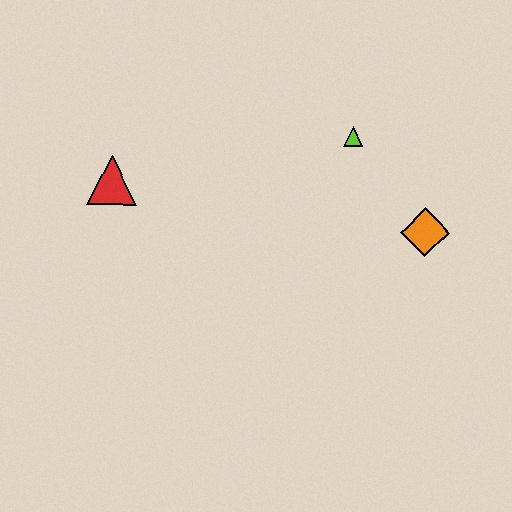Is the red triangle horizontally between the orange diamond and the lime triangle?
No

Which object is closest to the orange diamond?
The lime triangle is closest to the orange diamond.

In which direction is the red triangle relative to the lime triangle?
The red triangle is to the left of the lime triangle.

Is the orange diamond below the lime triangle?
Yes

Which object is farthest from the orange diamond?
The red triangle is farthest from the orange diamond.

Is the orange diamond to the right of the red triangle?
Yes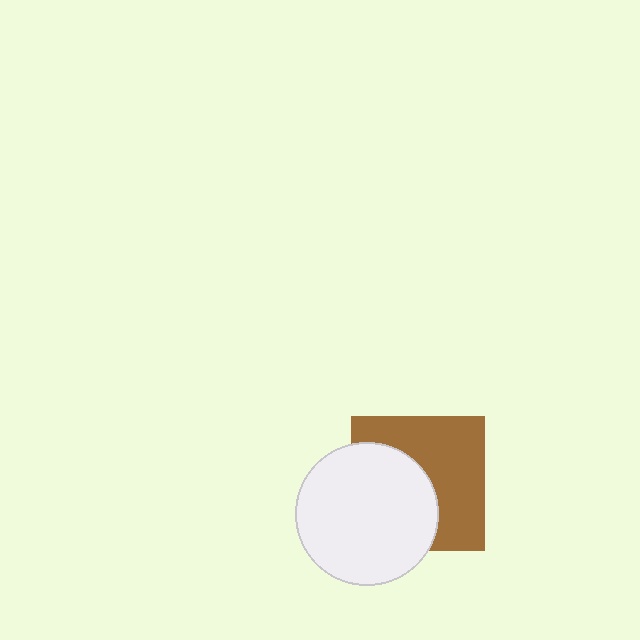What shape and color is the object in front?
The object in front is a white circle.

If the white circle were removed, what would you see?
You would see the complete brown square.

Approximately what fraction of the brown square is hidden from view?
Roughly 46% of the brown square is hidden behind the white circle.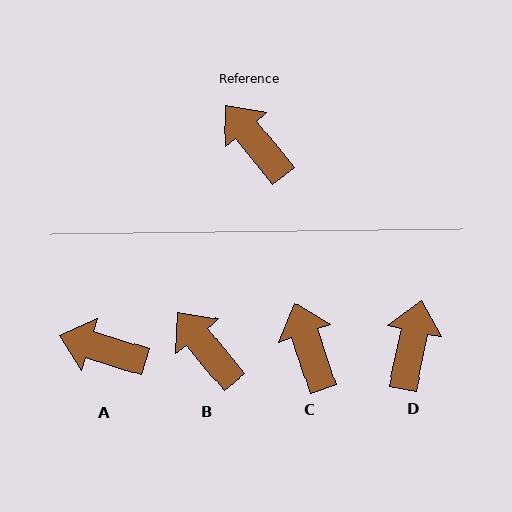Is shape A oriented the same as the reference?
No, it is off by about 34 degrees.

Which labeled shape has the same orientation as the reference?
B.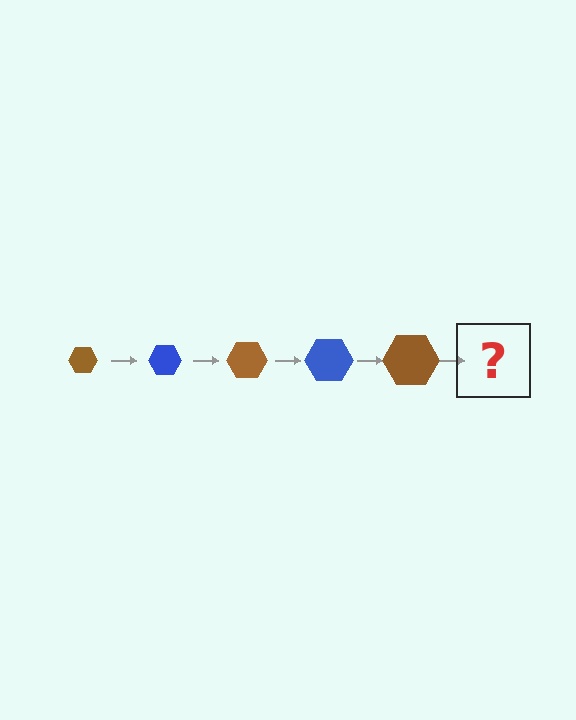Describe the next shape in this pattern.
It should be a blue hexagon, larger than the previous one.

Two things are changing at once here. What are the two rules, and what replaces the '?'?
The two rules are that the hexagon grows larger each step and the color cycles through brown and blue. The '?' should be a blue hexagon, larger than the previous one.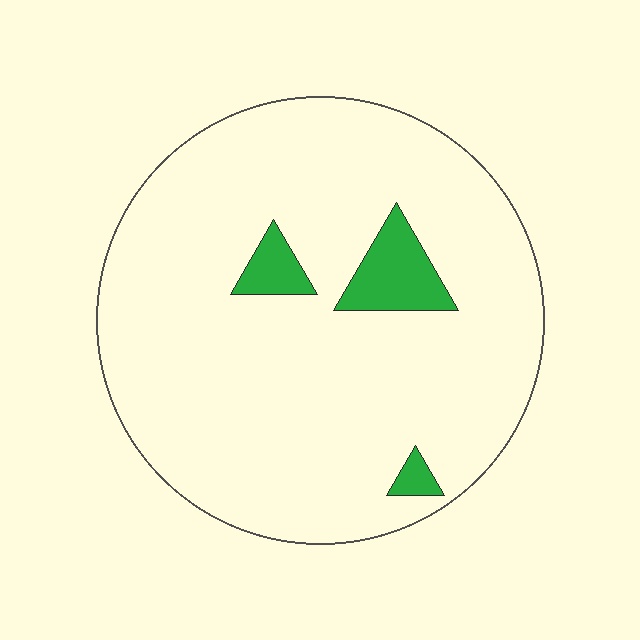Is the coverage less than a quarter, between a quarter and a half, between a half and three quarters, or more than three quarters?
Less than a quarter.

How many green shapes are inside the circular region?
3.